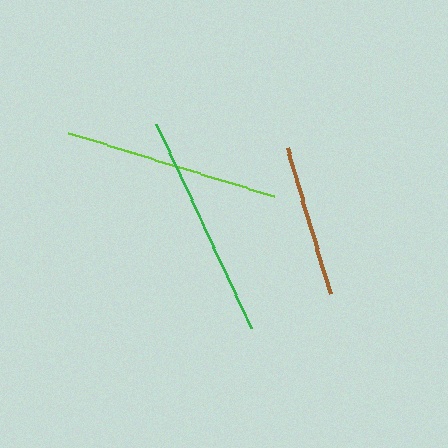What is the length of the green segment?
The green segment is approximately 224 pixels long.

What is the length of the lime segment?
The lime segment is approximately 215 pixels long.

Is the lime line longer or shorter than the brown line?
The lime line is longer than the brown line.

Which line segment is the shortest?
The brown line is the shortest at approximately 152 pixels.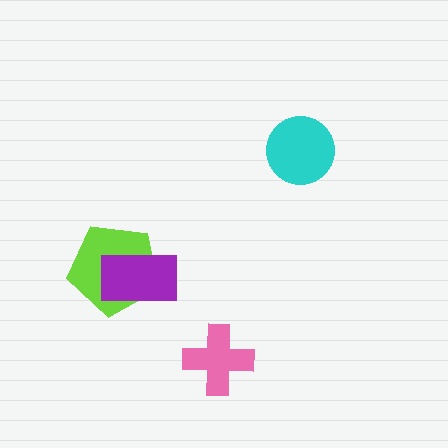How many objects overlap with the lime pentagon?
1 object overlaps with the lime pentagon.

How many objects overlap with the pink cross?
0 objects overlap with the pink cross.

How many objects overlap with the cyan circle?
0 objects overlap with the cyan circle.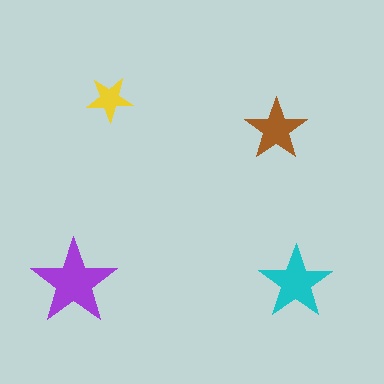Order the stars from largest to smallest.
the purple one, the cyan one, the brown one, the yellow one.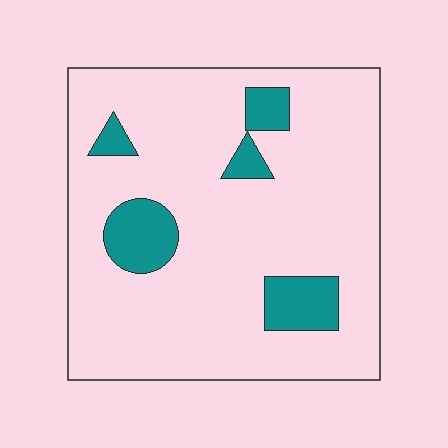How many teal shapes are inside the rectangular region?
5.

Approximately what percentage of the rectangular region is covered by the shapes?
Approximately 15%.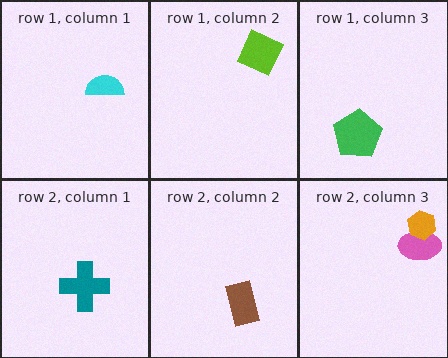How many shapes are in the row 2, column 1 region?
1.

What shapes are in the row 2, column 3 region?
The pink ellipse, the orange hexagon.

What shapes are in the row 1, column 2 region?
The lime diamond.